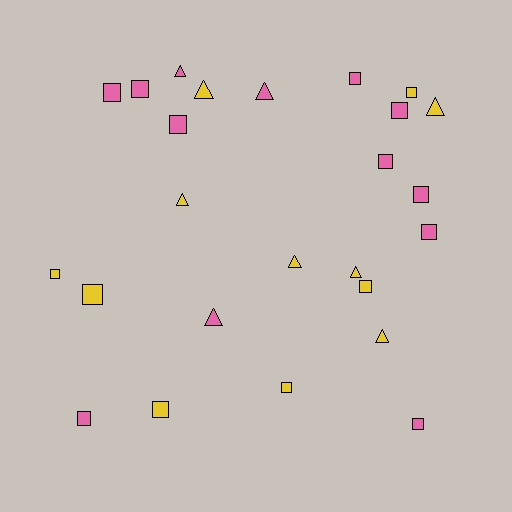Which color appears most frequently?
Pink, with 13 objects.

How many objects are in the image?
There are 25 objects.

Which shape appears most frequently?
Square, with 16 objects.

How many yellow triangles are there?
There are 6 yellow triangles.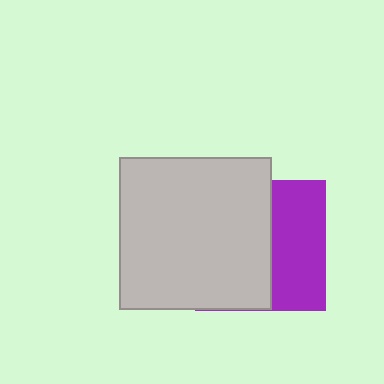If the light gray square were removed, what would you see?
You would see the complete purple square.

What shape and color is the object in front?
The object in front is a light gray square.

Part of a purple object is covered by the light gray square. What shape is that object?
It is a square.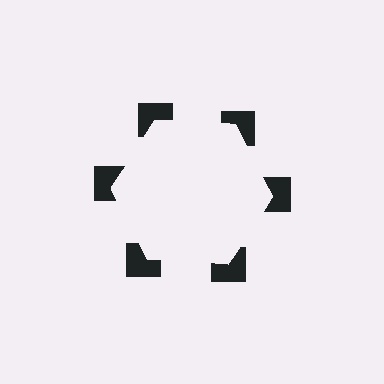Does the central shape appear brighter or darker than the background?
It typically appears slightly brighter than the background, even though no actual brightness change is drawn.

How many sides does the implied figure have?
6 sides.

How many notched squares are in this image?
There are 6 — one at each vertex of the illusory hexagon.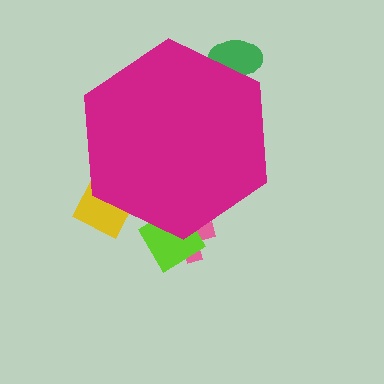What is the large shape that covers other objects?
A magenta hexagon.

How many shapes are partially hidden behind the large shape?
4 shapes are partially hidden.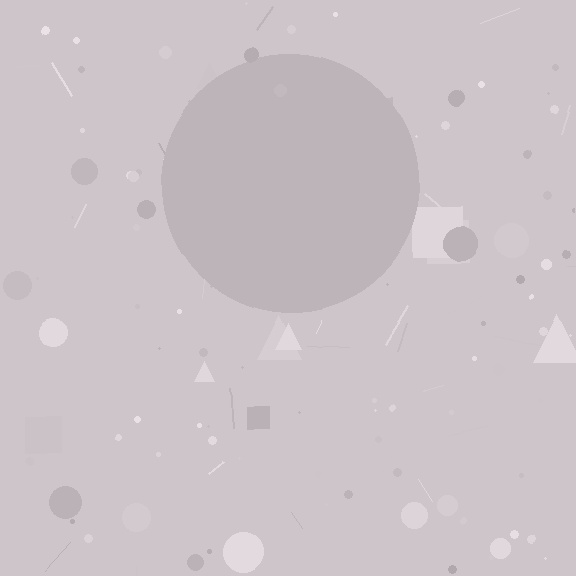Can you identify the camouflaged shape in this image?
The camouflaged shape is a circle.